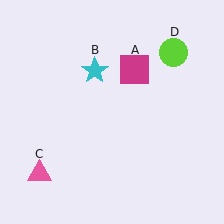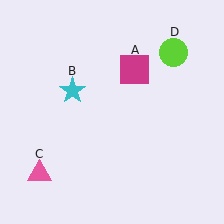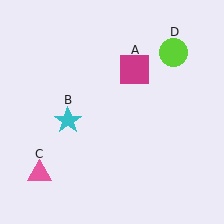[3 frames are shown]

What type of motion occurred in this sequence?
The cyan star (object B) rotated counterclockwise around the center of the scene.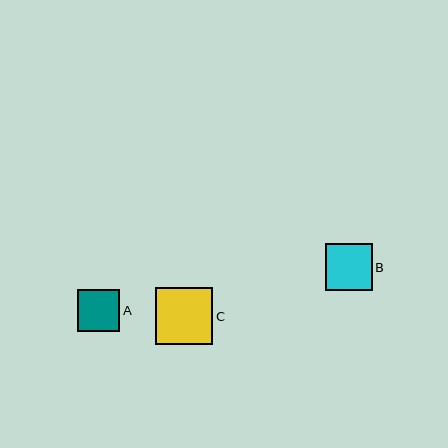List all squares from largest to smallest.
From largest to smallest: C, B, A.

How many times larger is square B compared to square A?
Square B is approximately 1.1 times the size of square A.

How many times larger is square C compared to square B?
Square C is approximately 1.2 times the size of square B.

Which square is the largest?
Square C is the largest with a size of approximately 57 pixels.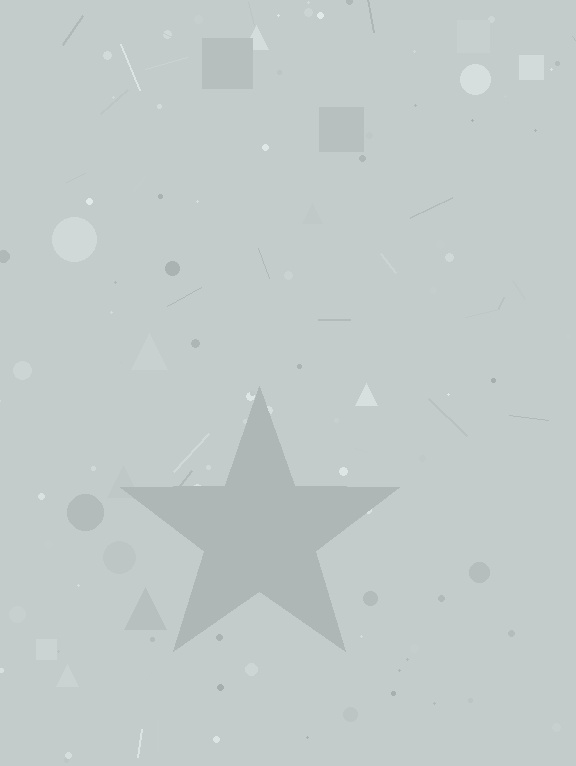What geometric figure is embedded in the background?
A star is embedded in the background.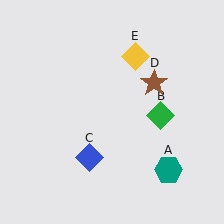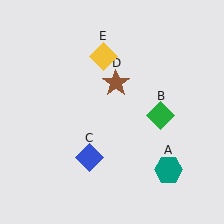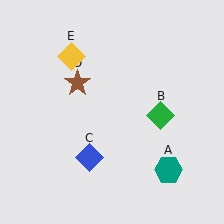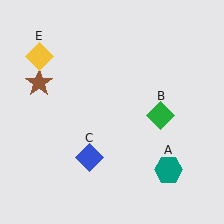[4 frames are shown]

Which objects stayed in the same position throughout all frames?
Teal hexagon (object A) and green diamond (object B) and blue diamond (object C) remained stationary.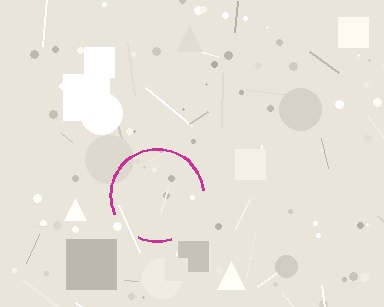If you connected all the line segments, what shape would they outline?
They would outline a circle.